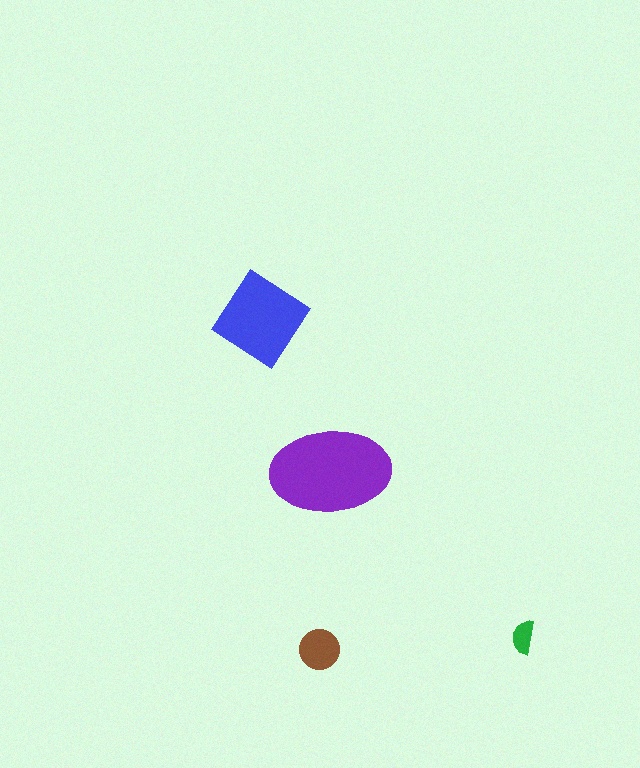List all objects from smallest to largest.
The green semicircle, the brown circle, the blue diamond, the purple ellipse.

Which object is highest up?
The blue diamond is topmost.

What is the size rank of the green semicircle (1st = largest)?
4th.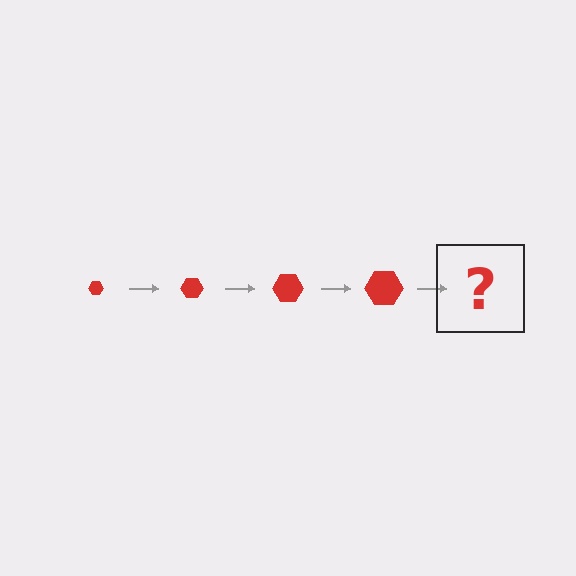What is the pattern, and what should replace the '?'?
The pattern is that the hexagon gets progressively larger each step. The '?' should be a red hexagon, larger than the previous one.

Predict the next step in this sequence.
The next step is a red hexagon, larger than the previous one.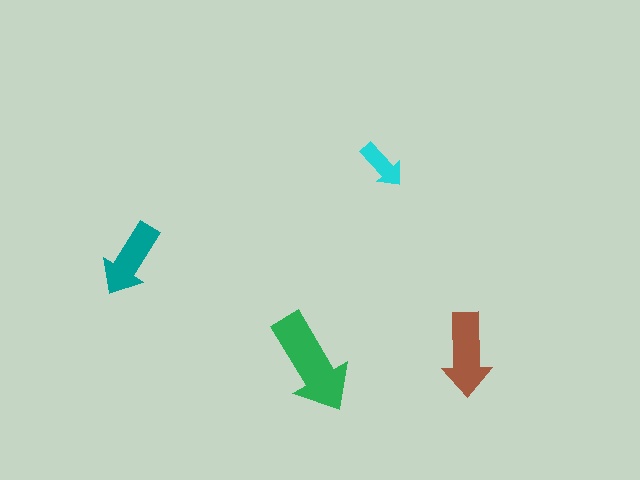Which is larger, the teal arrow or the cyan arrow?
The teal one.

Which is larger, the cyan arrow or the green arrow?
The green one.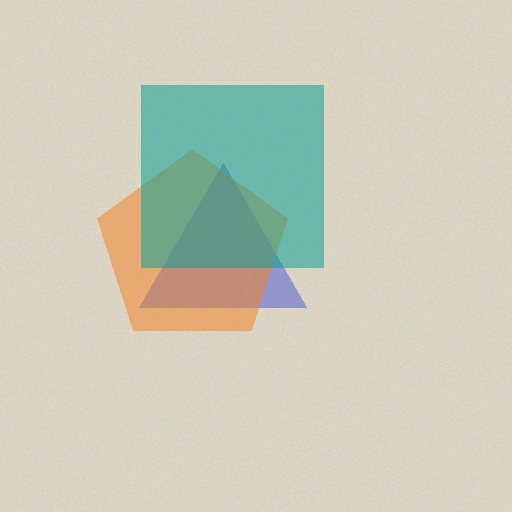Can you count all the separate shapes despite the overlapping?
Yes, there are 3 separate shapes.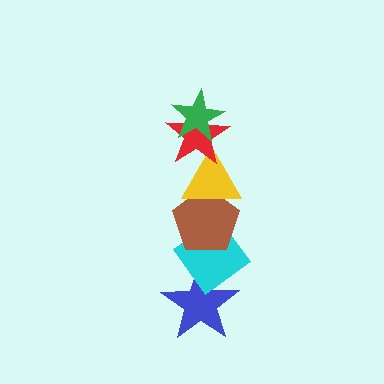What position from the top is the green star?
The green star is 1st from the top.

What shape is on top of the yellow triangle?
The red star is on top of the yellow triangle.